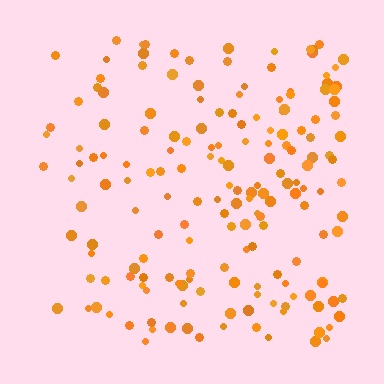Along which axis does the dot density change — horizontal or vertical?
Horizontal.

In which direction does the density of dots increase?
From left to right, with the right side densest.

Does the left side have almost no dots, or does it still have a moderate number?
Still a moderate number, just noticeably fewer than the right.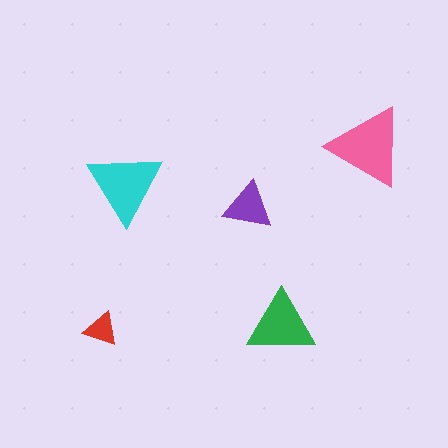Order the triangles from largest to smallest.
the pink one, the cyan one, the green one, the purple one, the red one.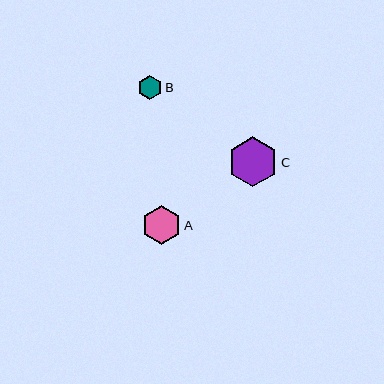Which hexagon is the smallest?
Hexagon B is the smallest with a size of approximately 24 pixels.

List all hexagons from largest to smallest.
From largest to smallest: C, A, B.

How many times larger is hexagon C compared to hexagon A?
Hexagon C is approximately 1.3 times the size of hexagon A.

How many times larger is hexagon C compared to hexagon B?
Hexagon C is approximately 2.1 times the size of hexagon B.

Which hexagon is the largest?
Hexagon C is the largest with a size of approximately 50 pixels.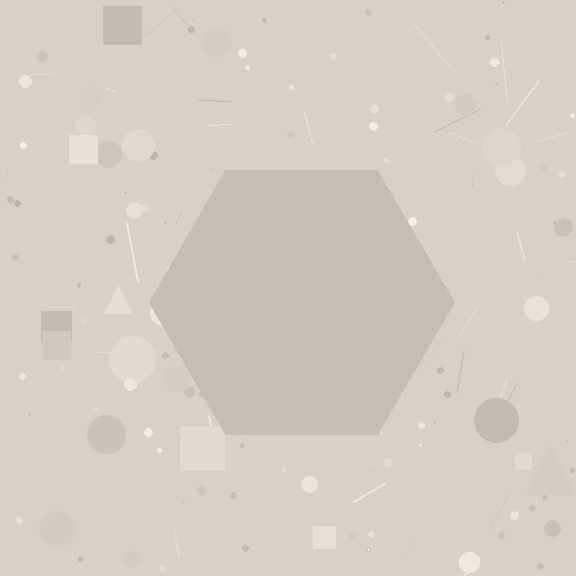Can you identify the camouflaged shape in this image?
The camouflaged shape is a hexagon.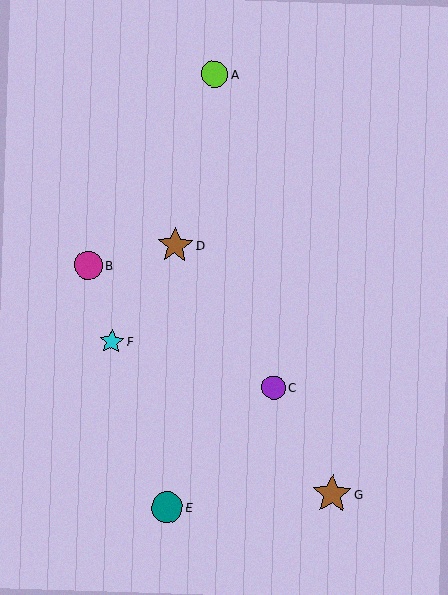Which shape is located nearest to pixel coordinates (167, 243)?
The brown star (labeled D) at (175, 245) is nearest to that location.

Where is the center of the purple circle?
The center of the purple circle is at (274, 388).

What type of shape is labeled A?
Shape A is a lime circle.